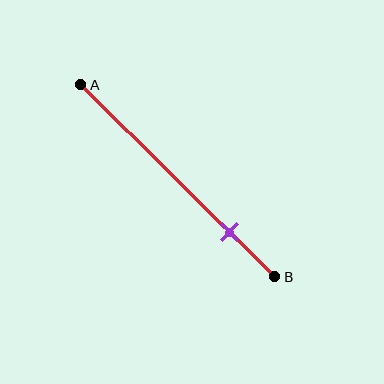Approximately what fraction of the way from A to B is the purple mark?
The purple mark is approximately 75% of the way from A to B.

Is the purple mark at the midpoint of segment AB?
No, the mark is at about 75% from A, not at the 50% midpoint.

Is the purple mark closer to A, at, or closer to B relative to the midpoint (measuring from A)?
The purple mark is closer to point B than the midpoint of segment AB.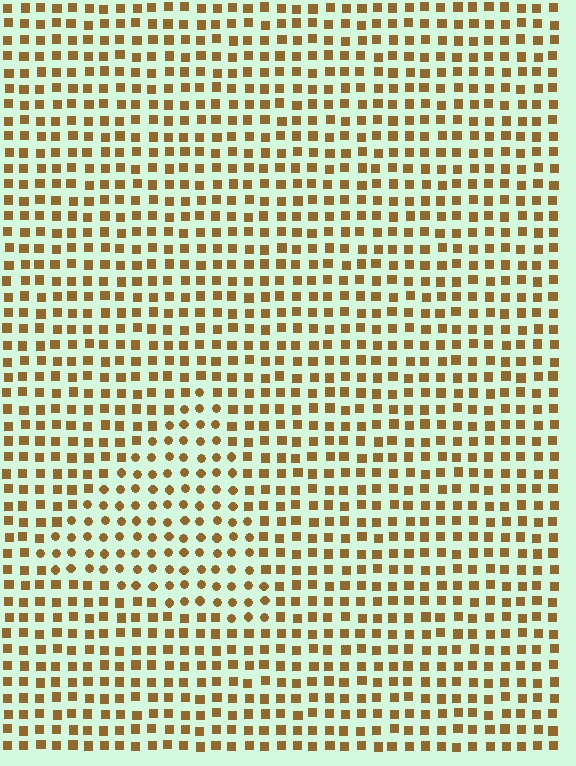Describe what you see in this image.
The image is filled with small brown elements arranged in a uniform grid. A triangle-shaped region contains circles, while the surrounding area contains squares. The boundary is defined purely by the change in element shape.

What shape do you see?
I see a triangle.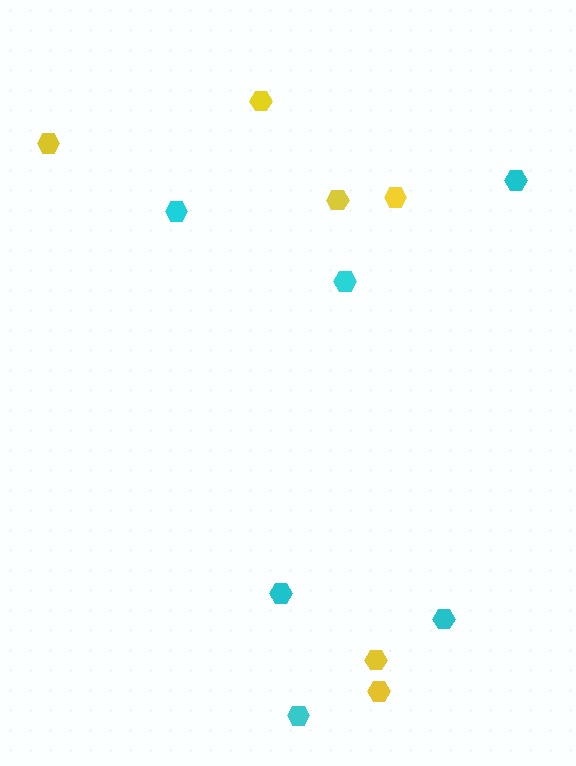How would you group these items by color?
There are 2 groups: one group of cyan hexagons (6) and one group of yellow hexagons (6).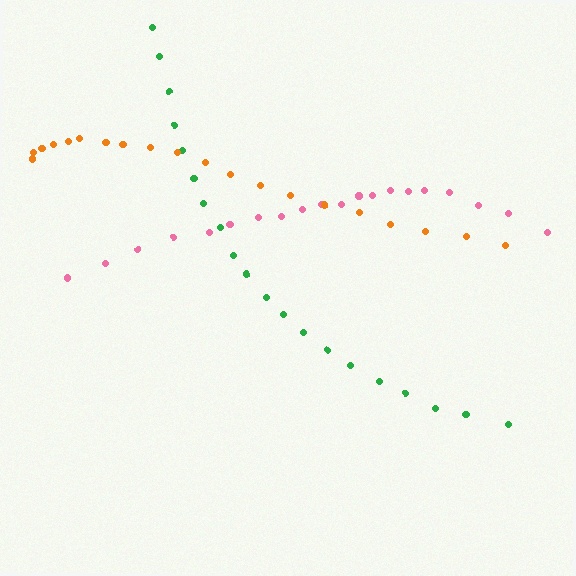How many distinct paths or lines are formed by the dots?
There are 3 distinct paths.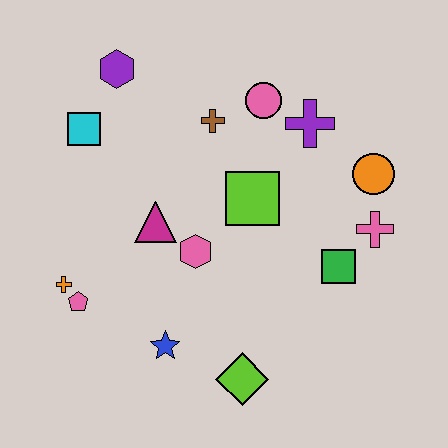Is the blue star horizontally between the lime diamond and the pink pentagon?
Yes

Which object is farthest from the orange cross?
The orange circle is farthest from the orange cross.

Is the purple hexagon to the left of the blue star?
Yes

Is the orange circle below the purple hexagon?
Yes